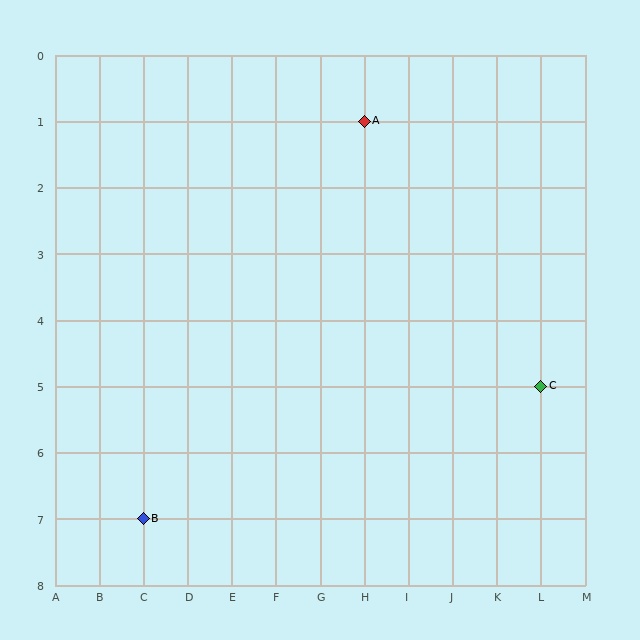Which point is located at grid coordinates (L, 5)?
Point C is at (L, 5).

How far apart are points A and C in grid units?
Points A and C are 4 columns and 4 rows apart (about 5.7 grid units diagonally).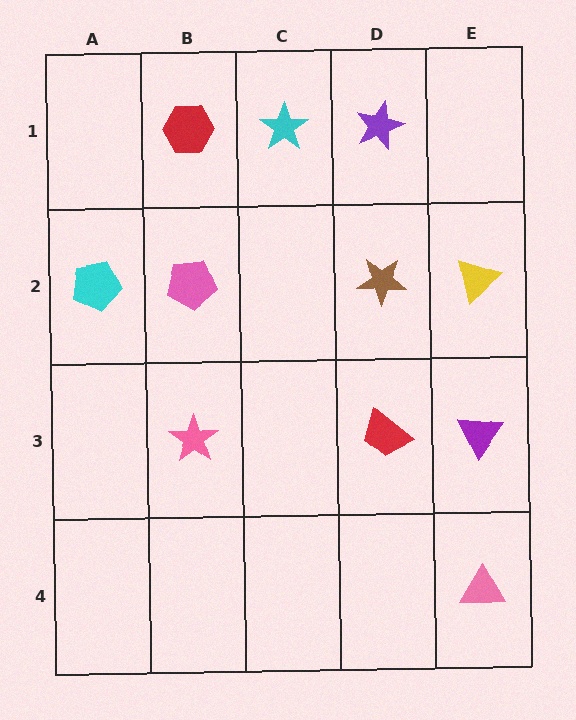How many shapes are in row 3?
3 shapes.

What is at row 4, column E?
A pink triangle.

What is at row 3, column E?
A purple triangle.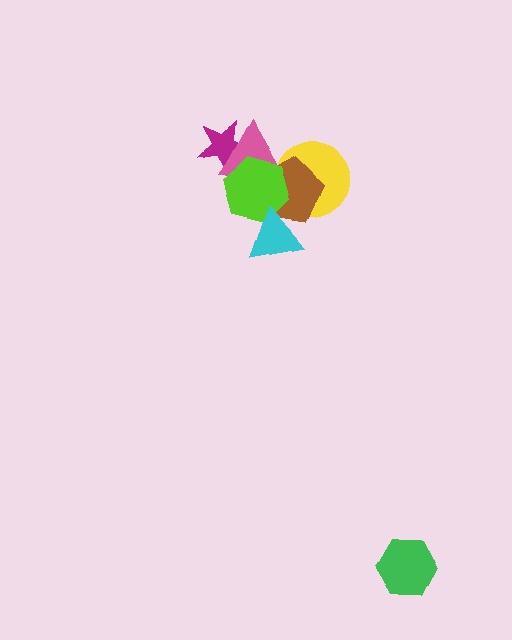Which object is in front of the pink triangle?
The lime hexagon is in front of the pink triangle.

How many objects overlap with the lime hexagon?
5 objects overlap with the lime hexagon.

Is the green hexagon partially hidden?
No, no other shape covers it.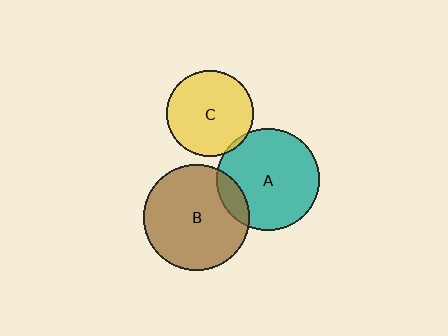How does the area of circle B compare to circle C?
Approximately 1.5 times.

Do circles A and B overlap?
Yes.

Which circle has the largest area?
Circle B (brown).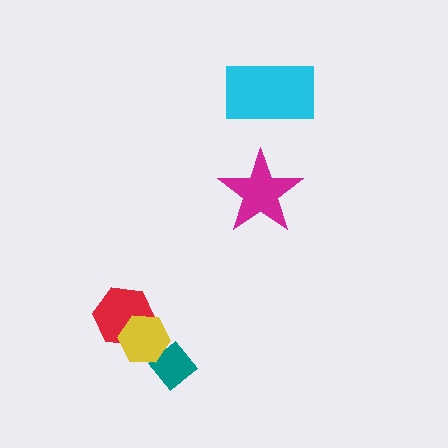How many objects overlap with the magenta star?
0 objects overlap with the magenta star.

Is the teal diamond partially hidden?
Yes, it is partially covered by another shape.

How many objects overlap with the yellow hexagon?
2 objects overlap with the yellow hexagon.